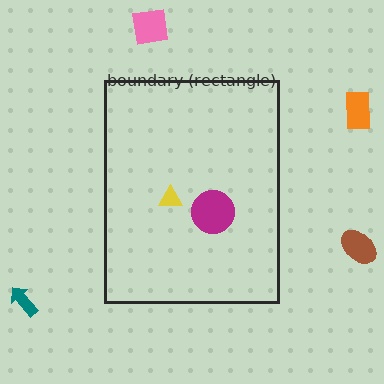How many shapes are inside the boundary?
2 inside, 4 outside.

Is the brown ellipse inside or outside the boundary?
Outside.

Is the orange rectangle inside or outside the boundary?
Outside.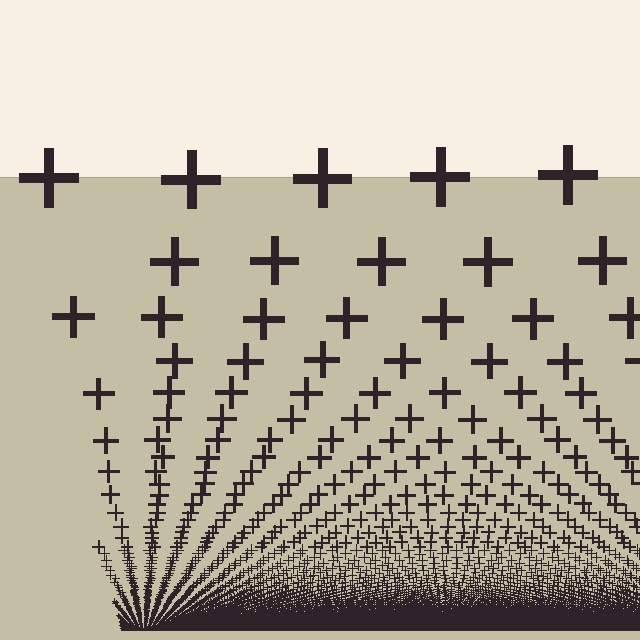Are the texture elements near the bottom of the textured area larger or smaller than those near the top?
Smaller. The gradient is inverted — elements near the bottom are smaller and denser.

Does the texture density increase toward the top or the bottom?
Density increases toward the bottom.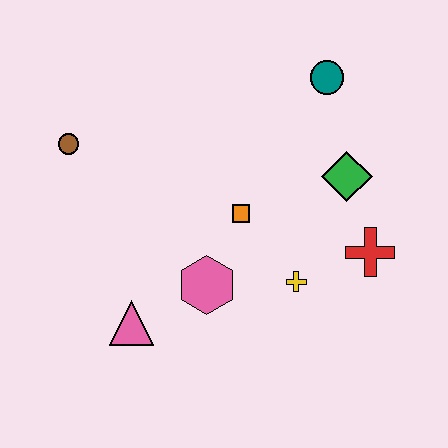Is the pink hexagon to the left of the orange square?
Yes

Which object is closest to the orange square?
The pink hexagon is closest to the orange square.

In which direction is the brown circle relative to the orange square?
The brown circle is to the left of the orange square.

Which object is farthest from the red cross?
The brown circle is farthest from the red cross.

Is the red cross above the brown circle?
No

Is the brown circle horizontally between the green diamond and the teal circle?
No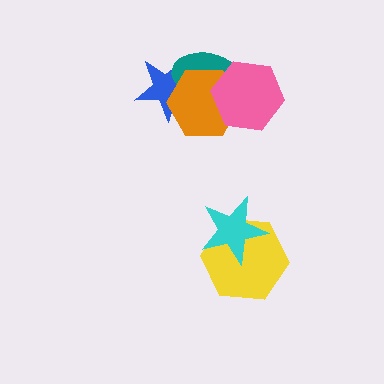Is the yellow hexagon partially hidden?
Yes, it is partially covered by another shape.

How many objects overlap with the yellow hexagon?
1 object overlaps with the yellow hexagon.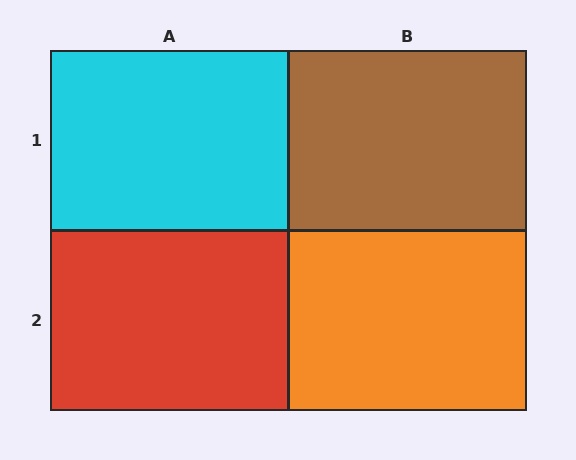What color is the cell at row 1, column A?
Cyan.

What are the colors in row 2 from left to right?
Red, orange.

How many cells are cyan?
1 cell is cyan.